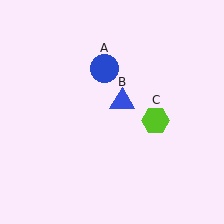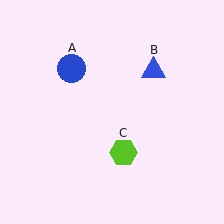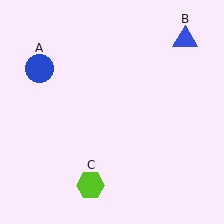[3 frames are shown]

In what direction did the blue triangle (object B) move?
The blue triangle (object B) moved up and to the right.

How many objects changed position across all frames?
3 objects changed position: blue circle (object A), blue triangle (object B), lime hexagon (object C).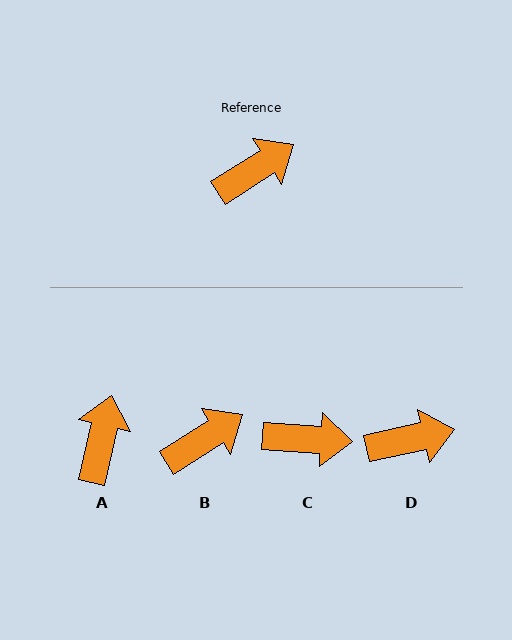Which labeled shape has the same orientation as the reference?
B.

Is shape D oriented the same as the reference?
No, it is off by about 20 degrees.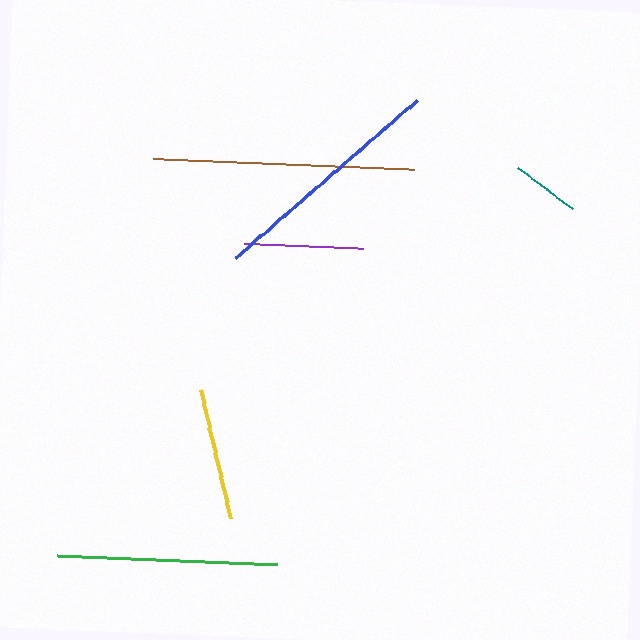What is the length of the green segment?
The green segment is approximately 220 pixels long.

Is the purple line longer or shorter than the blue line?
The blue line is longer than the purple line.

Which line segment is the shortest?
The teal line is the shortest at approximately 68 pixels.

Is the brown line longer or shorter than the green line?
The brown line is longer than the green line.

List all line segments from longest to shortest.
From longest to shortest: brown, blue, green, yellow, purple, teal.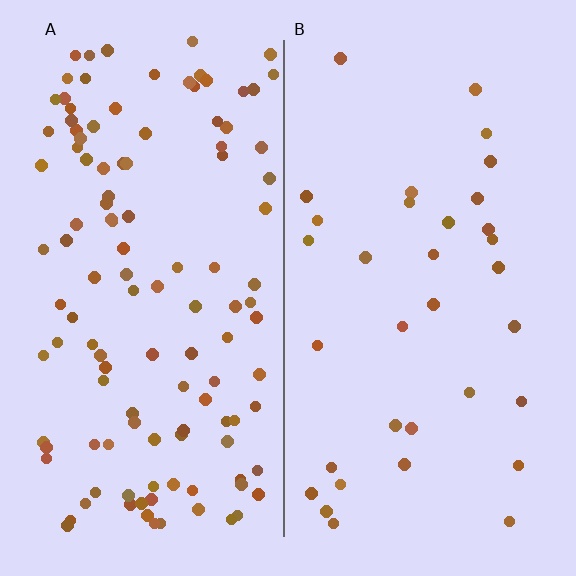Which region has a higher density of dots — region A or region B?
A (the left).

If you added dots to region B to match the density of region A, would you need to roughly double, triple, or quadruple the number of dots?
Approximately triple.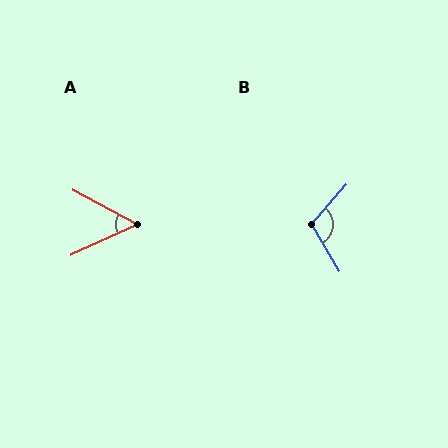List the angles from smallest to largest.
A (53°), B (109°).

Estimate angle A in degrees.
Approximately 53 degrees.